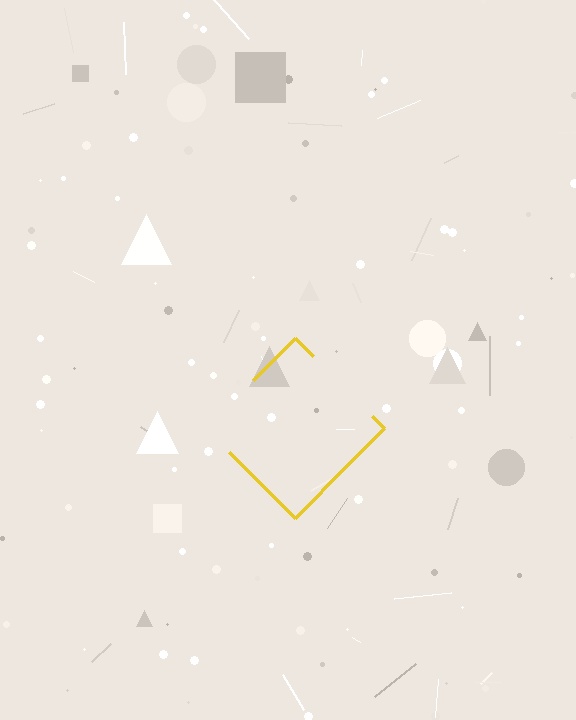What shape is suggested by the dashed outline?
The dashed outline suggests a diamond.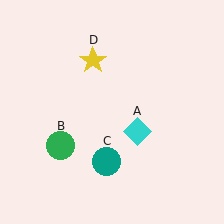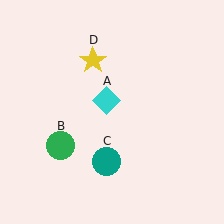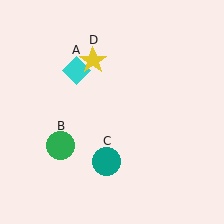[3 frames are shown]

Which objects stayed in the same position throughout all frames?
Green circle (object B) and teal circle (object C) and yellow star (object D) remained stationary.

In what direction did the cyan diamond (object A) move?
The cyan diamond (object A) moved up and to the left.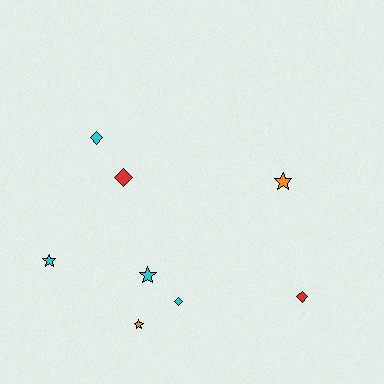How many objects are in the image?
There are 8 objects.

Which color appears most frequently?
Cyan, with 4 objects.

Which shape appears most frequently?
Diamond, with 4 objects.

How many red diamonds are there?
There are 2 red diamonds.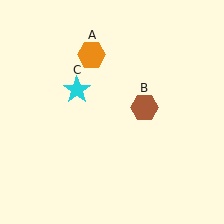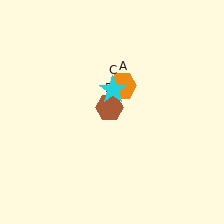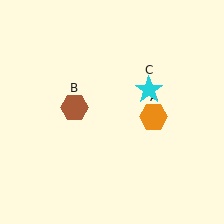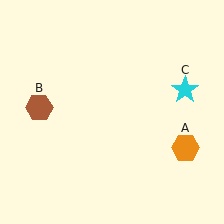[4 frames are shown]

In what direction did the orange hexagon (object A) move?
The orange hexagon (object A) moved down and to the right.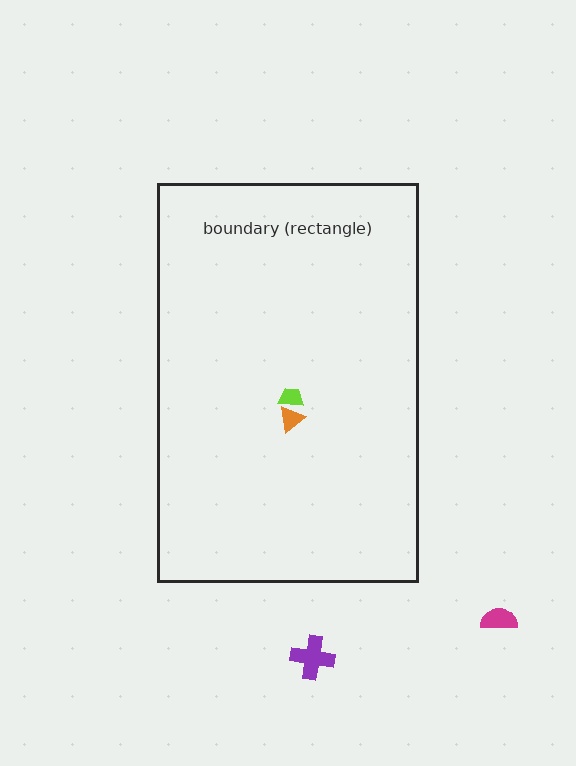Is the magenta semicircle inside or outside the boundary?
Outside.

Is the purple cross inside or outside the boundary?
Outside.